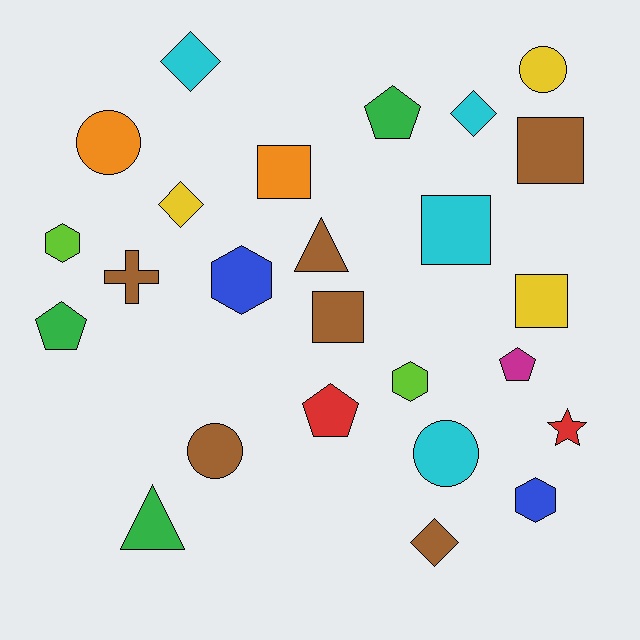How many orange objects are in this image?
There are 2 orange objects.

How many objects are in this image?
There are 25 objects.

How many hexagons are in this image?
There are 4 hexagons.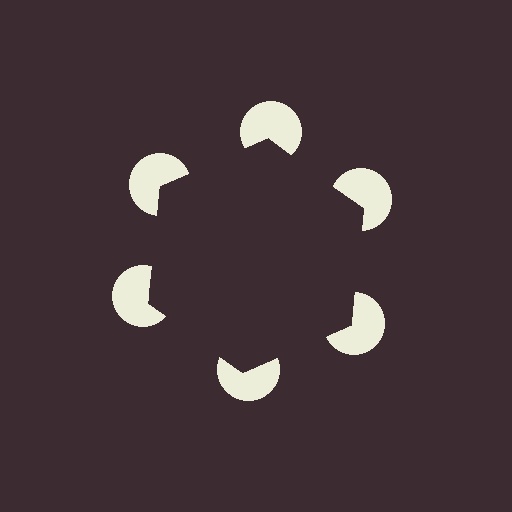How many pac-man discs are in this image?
There are 6 — one at each vertex of the illusory hexagon.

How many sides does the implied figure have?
6 sides.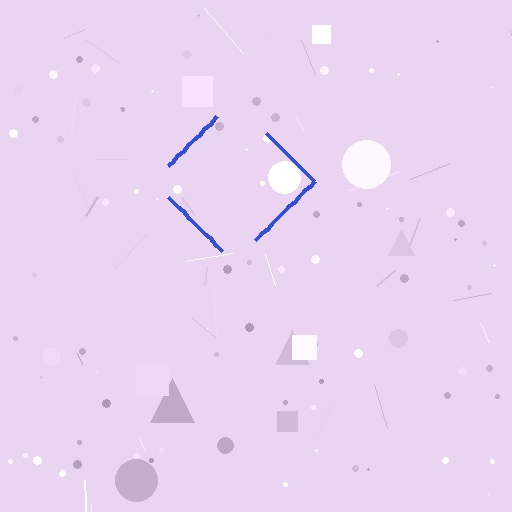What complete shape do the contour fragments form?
The contour fragments form a diamond.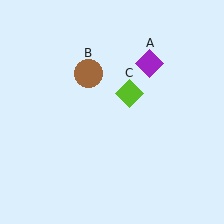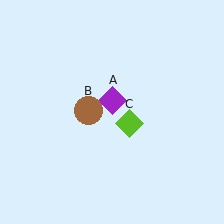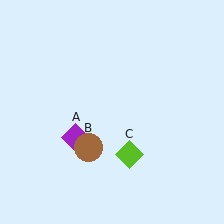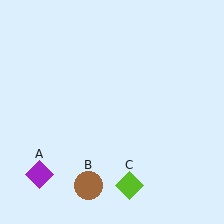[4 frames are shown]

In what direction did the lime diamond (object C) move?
The lime diamond (object C) moved down.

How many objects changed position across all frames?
3 objects changed position: purple diamond (object A), brown circle (object B), lime diamond (object C).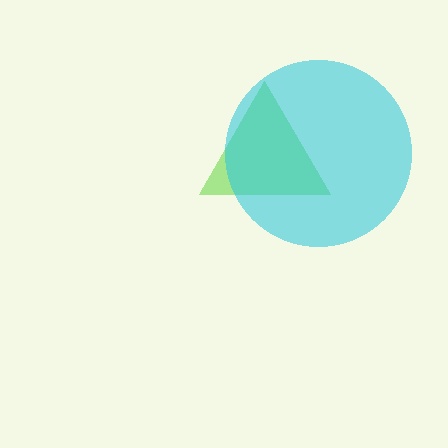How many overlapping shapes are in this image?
There are 2 overlapping shapes in the image.